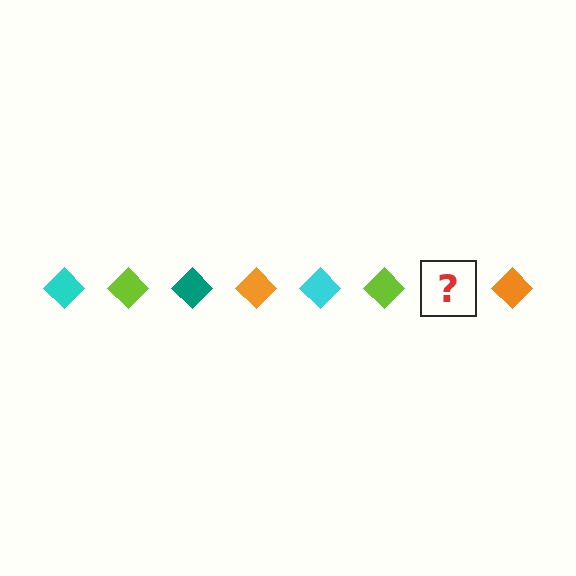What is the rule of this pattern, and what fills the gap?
The rule is that the pattern cycles through cyan, lime, teal, orange diamonds. The gap should be filled with a teal diamond.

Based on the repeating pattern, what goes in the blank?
The blank should be a teal diamond.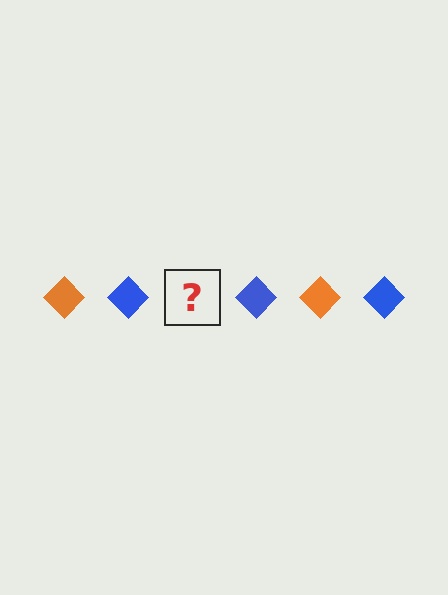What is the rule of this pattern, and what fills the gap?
The rule is that the pattern cycles through orange, blue diamonds. The gap should be filled with an orange diamond.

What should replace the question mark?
The question mark should be replaced with an orange diamond.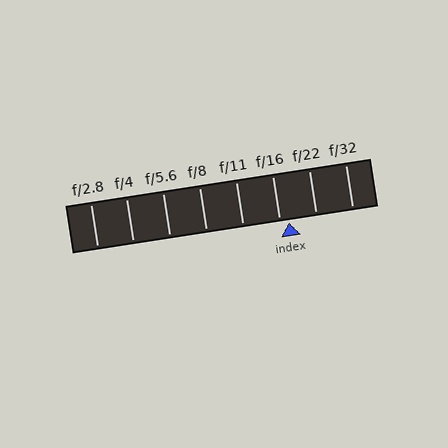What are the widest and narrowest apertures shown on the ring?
The widest aperture shown is f/2.8 and the narrowest is f/32.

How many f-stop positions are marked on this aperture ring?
There are 8 f-stop positions marked.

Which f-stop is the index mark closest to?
The index mark is closest to f/16.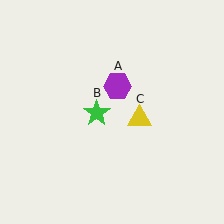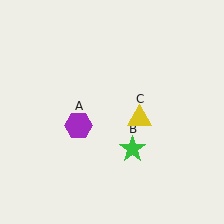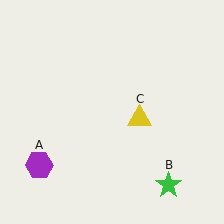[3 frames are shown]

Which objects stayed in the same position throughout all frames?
Yellow triangle (object C) remained stationary.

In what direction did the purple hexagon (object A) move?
The purple hexagon (object A) moved down and to the left.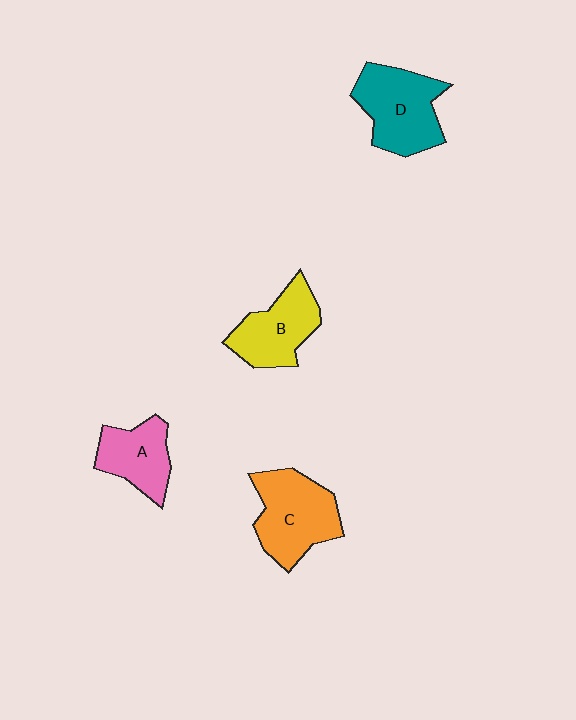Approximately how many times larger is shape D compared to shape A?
Approximately 1.4 times.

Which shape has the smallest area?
Shape A (pink).